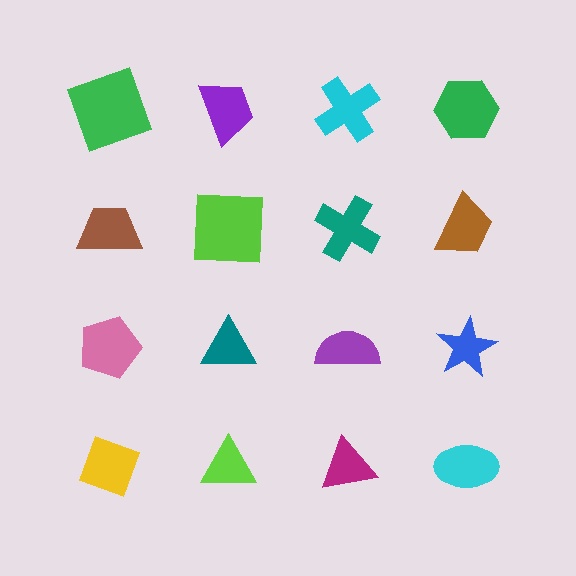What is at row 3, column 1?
A pink pentagon.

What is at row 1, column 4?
A green hexagon.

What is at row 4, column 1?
A yellow diamond.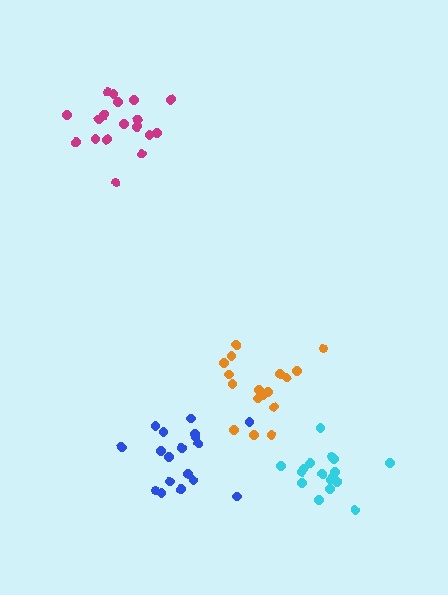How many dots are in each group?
Group 1: 17 dots, Group 2: 17 dots, Group 3: 18 dots, Group 4: 18 dots (70 total).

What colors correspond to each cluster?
The clusters are colored: orange, cyan, magenta, blue.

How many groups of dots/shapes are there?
There are 4 groups.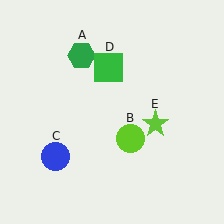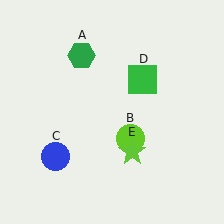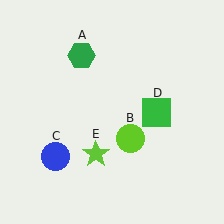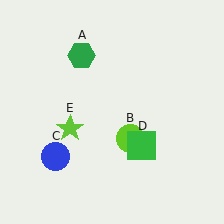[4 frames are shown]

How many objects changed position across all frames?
2 objects changed position: green square (object D), lime star (object E).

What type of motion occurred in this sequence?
The green square (object D), lime star (object E) rotated clockwise around the center of the scene.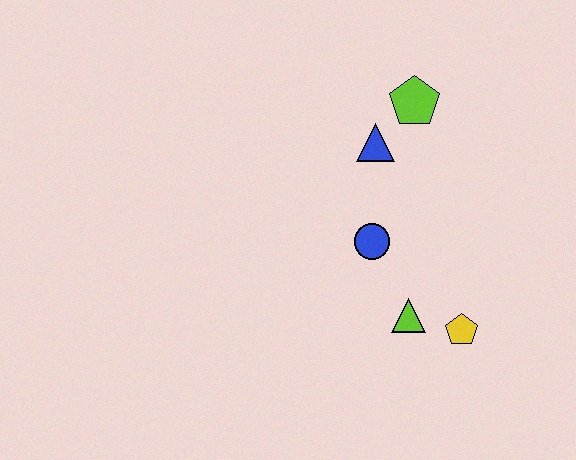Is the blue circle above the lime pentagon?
No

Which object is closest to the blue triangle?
The lime pentagon is closest to the blue triangle.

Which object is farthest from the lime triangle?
The lime pentagon is farthest from the lime triangle.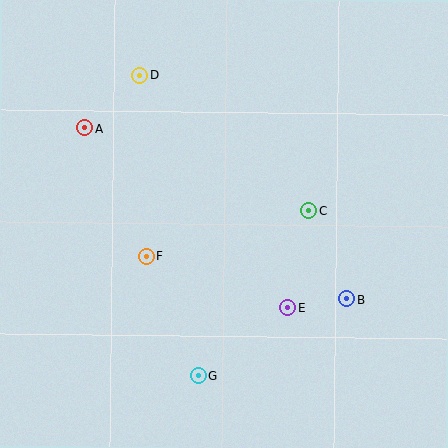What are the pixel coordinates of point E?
Point E is at (288, 308).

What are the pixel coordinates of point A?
Point A is at (85, 128).